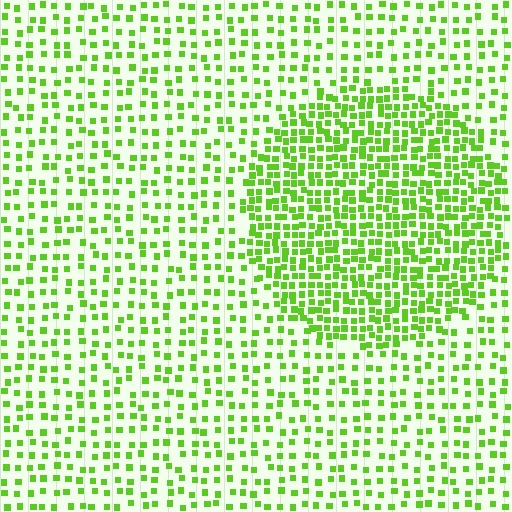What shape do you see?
I see a circle.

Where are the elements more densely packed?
The elements are more densely packed inside the circle boundary.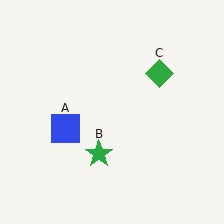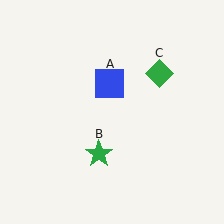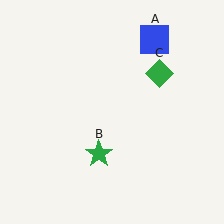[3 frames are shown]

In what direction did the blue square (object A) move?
The blue square (object A) moved up and to the right.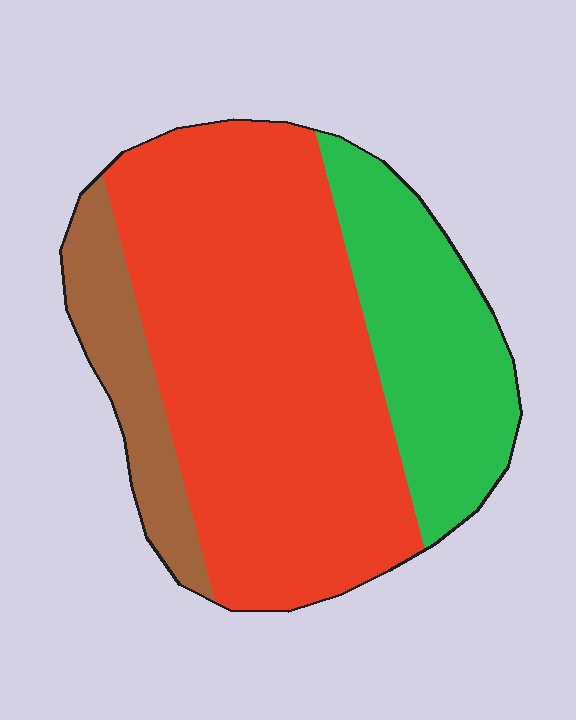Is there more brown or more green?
Green.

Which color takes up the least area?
Brown, at roughly 15%.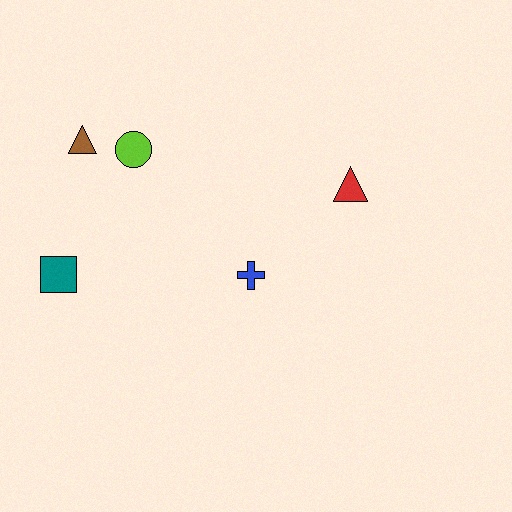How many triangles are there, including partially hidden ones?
There are 2 triangles.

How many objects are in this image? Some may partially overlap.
There are 5 objects.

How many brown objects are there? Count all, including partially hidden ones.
There is 1 brown object.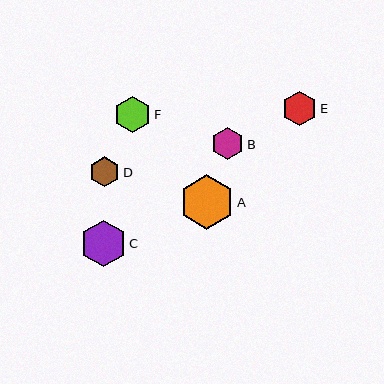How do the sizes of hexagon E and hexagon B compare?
Hexagon E and hexagon B are approximately the same size.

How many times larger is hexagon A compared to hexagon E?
Hexagon A is approximately 1.6 times the size of hexagon E.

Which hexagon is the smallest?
Hexagon D is the smallest with a size of approximately 30 pixels.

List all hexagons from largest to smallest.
From largest to smallest: A, C, F, E, B, D.